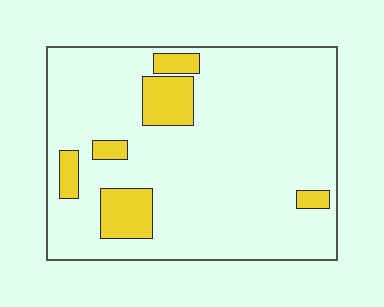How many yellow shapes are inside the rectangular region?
6.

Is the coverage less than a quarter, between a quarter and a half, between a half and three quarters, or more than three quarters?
Less than a quarter.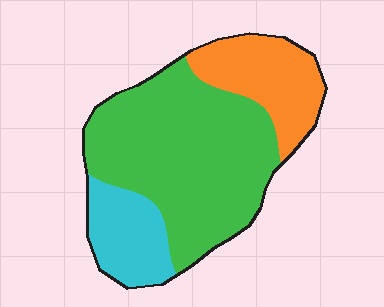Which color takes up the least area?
Cyan, at roughly 15%.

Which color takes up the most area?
Green, at roughly 60%.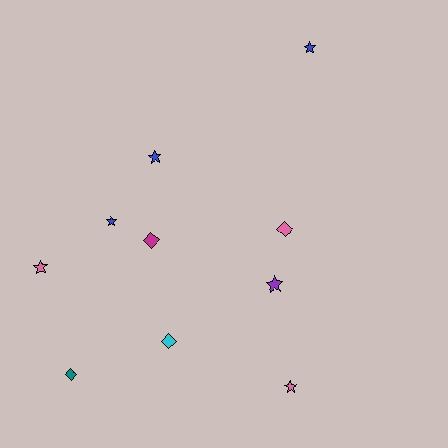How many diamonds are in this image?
There are 4 diamonds.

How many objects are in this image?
There are 10 objects.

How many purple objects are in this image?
There is 1 purple object.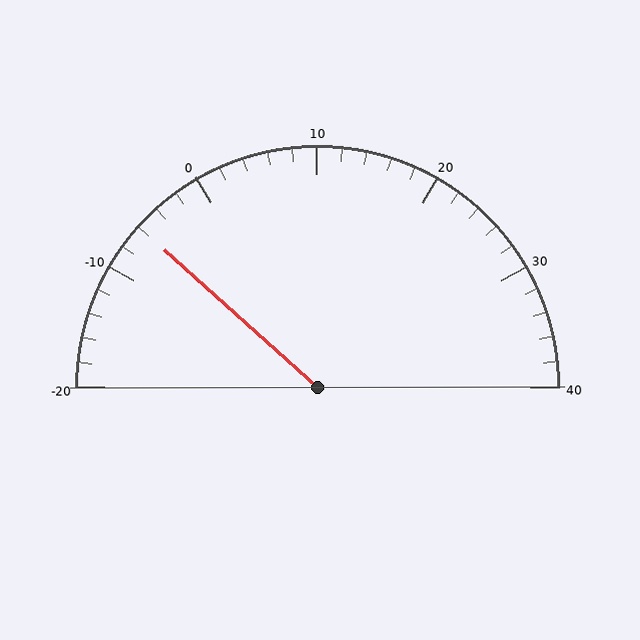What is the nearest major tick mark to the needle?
The nearest major tick mark is -10.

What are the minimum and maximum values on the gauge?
The gauge ranges from -20 to 40.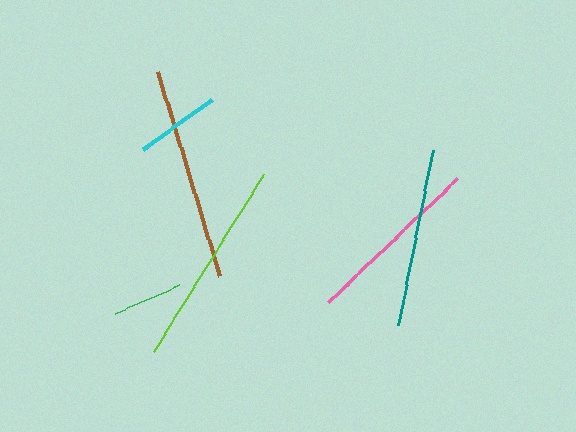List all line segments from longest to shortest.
From longest to shortest: brown, lime, pink, teal, cyan, green.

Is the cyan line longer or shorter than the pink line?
The pink line is longer than the cyan line.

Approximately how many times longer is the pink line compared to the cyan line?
The pink line is approximately 2.1 times the length of the cyan line.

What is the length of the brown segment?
The brown segment is approximately 214 pixels long.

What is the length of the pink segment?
The pink segment is approximately 179 pixels long.